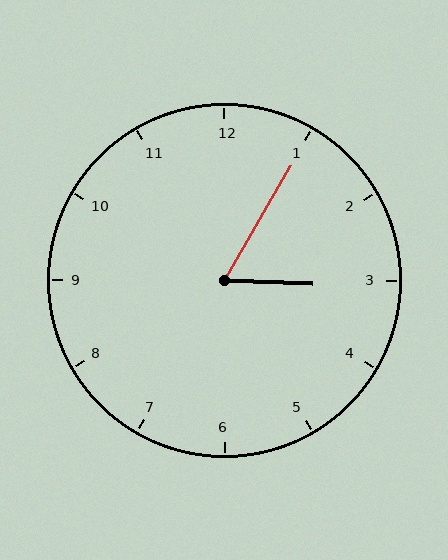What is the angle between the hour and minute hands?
Approximately 62 degrees.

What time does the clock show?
3:05.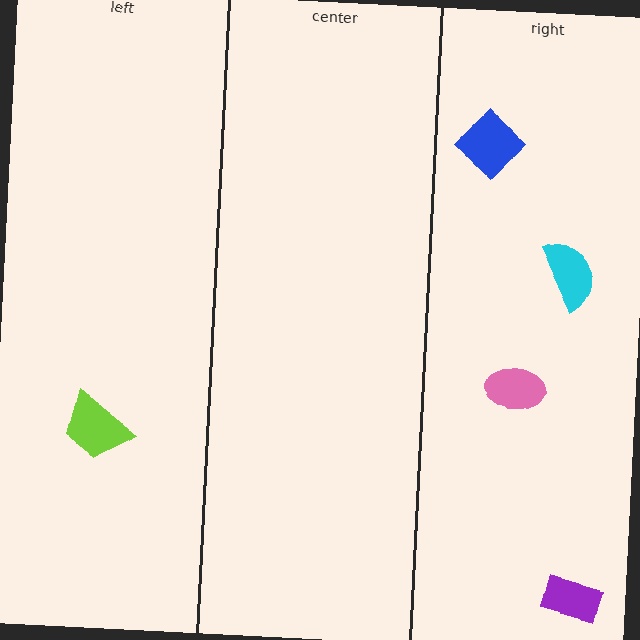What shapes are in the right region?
The blue diamond, the purple rectangle, the cyan semicircle, the pink ellipse.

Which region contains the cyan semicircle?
The right region.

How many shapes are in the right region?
4.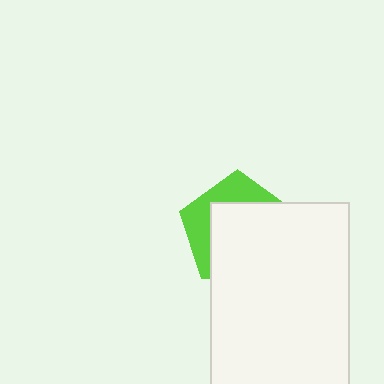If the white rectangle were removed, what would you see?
You would see the complete lime pentagon.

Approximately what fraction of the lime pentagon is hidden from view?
Roughly 66% of the lime pentagon is hidden behind the white rectangle.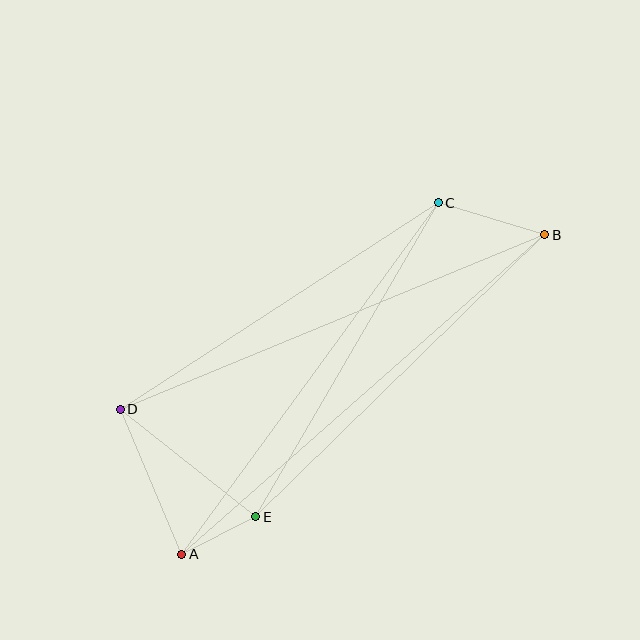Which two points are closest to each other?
Points A and E are closest to each other.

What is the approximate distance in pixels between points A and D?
The distance between A and D is approximately 158 pixels.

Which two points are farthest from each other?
Points A and B are farthest from each other.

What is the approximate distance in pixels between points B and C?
The distance between B and C is approximately 111 pixels.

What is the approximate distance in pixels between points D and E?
The distance between D and E is approximately 173 pixels.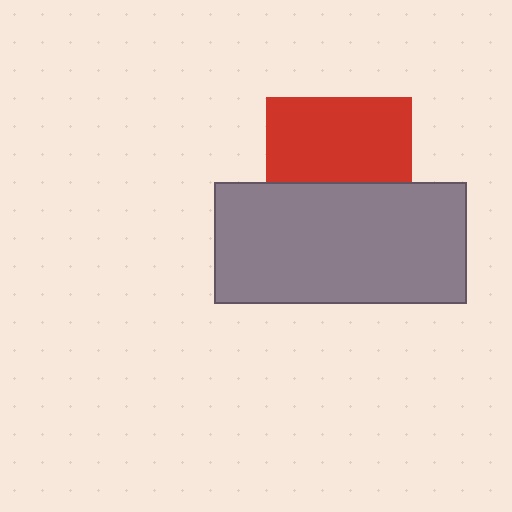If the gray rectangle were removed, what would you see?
You would see the complete red square.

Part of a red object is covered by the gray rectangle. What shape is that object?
It is a square.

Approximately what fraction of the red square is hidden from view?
Roughly 42% of the red square is hidden behind the gray rectangle.